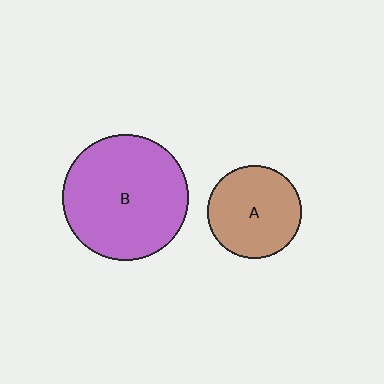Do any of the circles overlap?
No, none of the circles overlap.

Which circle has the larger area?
Circle B (purple).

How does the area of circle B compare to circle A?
Approximately 1.8 times.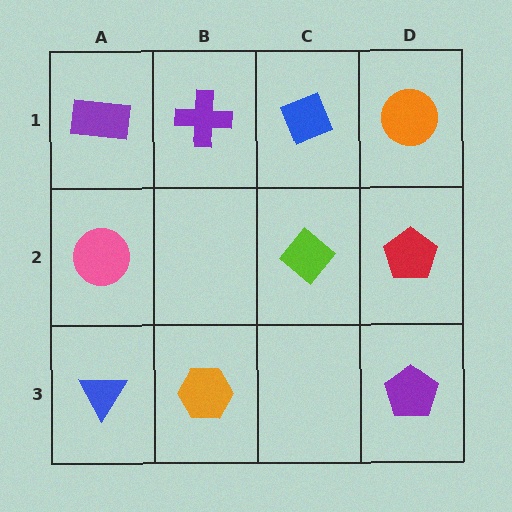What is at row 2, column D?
A red pentagon.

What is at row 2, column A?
A pink circle.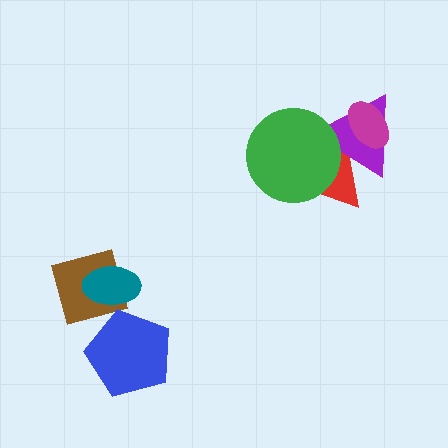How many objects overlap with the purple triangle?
3 objects overlap with the purple triangle.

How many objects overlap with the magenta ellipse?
1 object overlaps with the magenta ellipse.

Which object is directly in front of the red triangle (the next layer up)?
The purple triangle is directly in front of the red triangle.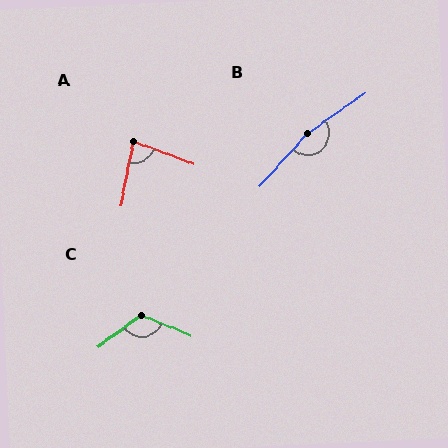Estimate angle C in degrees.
Approximately 121 degrees.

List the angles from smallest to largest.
A (80°), C (121°), B (167°).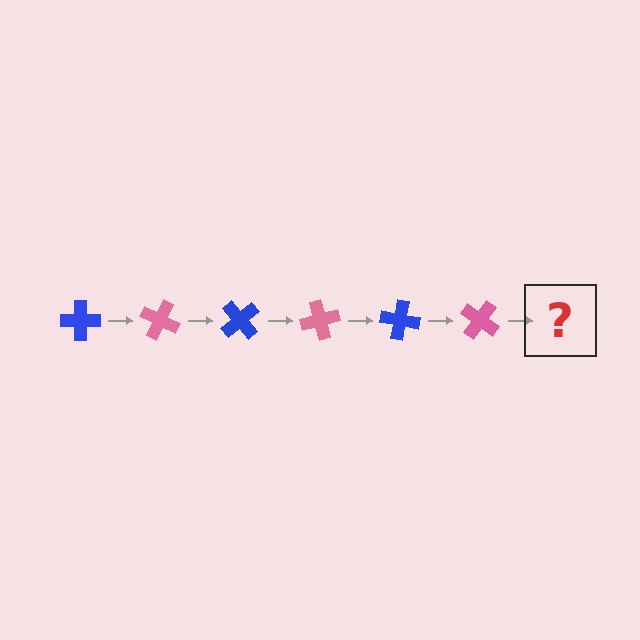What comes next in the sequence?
The next element should be a blue cross, rotated 150 degrees from the start.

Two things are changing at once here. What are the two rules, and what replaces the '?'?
The two rules are that it rotates 25 degrees each step and the color cycles through blue and pink. The '?' should be a blue cross, rotated 150 degrees from the start.